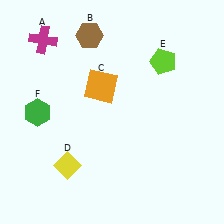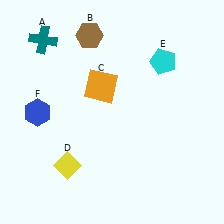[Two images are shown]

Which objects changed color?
A changed from magenta to teal. E changed from lime to cyan. F changed from green to blue.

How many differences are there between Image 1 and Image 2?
There are 3 differences between the two images.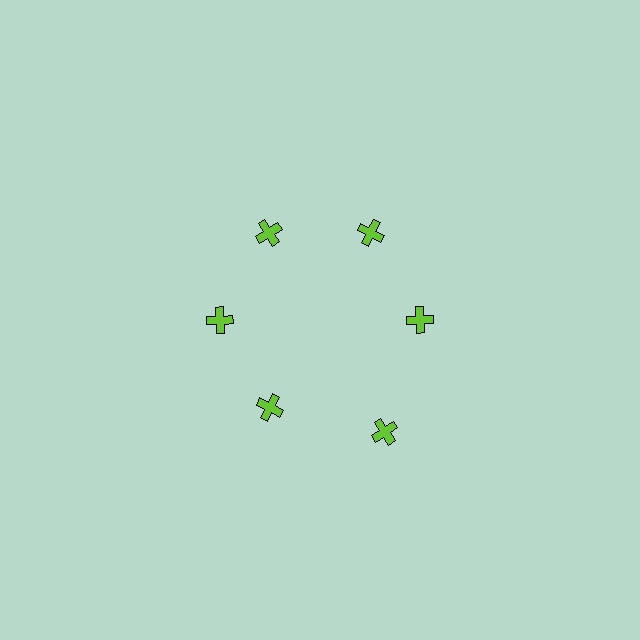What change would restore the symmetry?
The symmetry would be restored by moving it inward, back onto the ring so that all 6 crosses sit at equal angles and equal distance from the center.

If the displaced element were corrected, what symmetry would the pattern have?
It would have 6-fold rotational symmetry — the pattern would map onto itself every 60 degrees.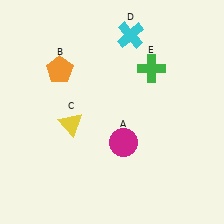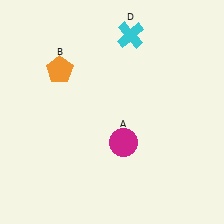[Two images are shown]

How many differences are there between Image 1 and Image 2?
There are 2 differences between the two images.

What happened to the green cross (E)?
The green cross (E) was removed in Image 2. It was in the top-right area of Image 1.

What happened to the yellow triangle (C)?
The yellow triangle (C) was removed in Image 2. It was in the bottom-left area of Image 1.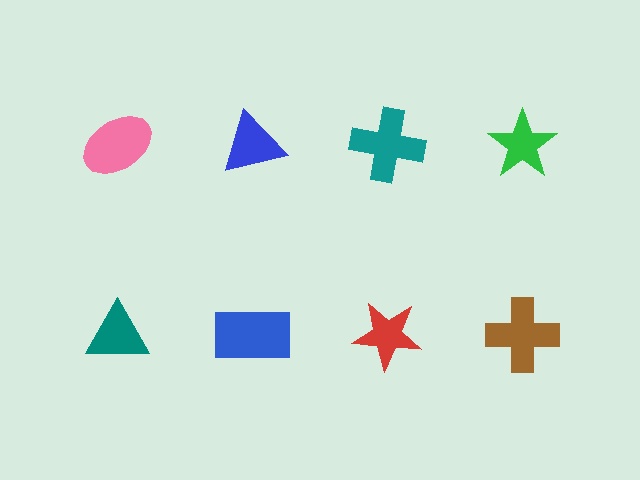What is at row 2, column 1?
A teal triangle.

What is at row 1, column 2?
A blue triangle.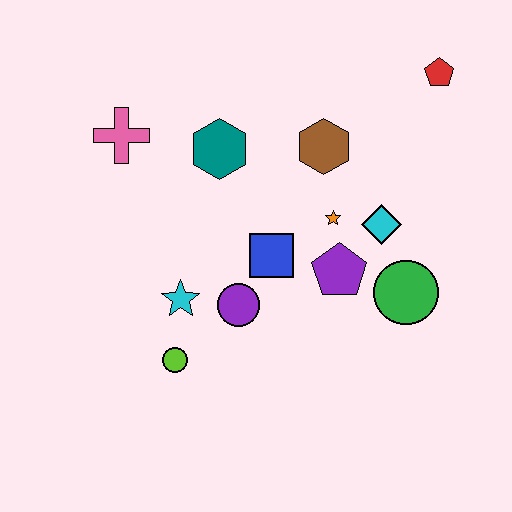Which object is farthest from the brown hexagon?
The lime circle is farthest from the brown hexagon.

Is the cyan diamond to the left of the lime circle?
No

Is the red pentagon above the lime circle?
Yes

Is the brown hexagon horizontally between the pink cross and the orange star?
Yes